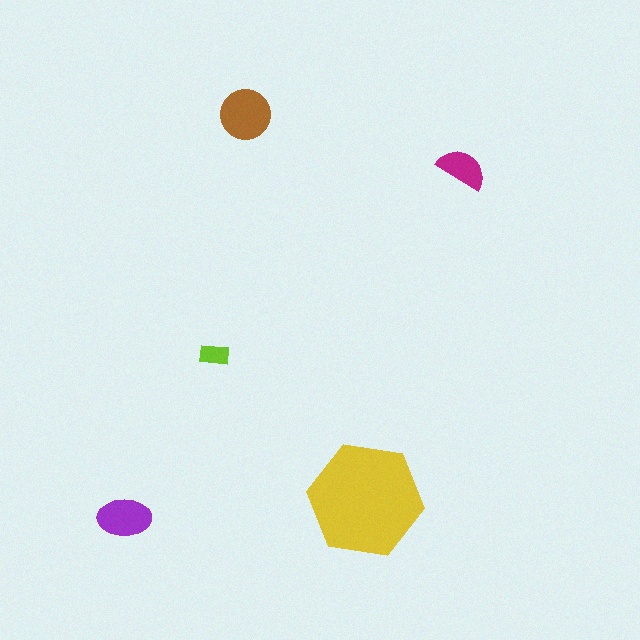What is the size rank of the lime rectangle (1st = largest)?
5th.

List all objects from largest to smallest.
The yellow hexagon, the brown circle, the purple ellipse, the magenta semicircle, the lime rectangle.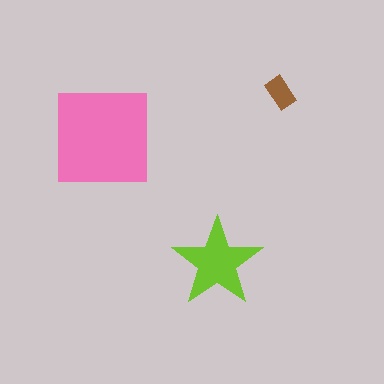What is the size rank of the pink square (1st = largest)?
1st.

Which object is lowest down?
The lime star is bottommost.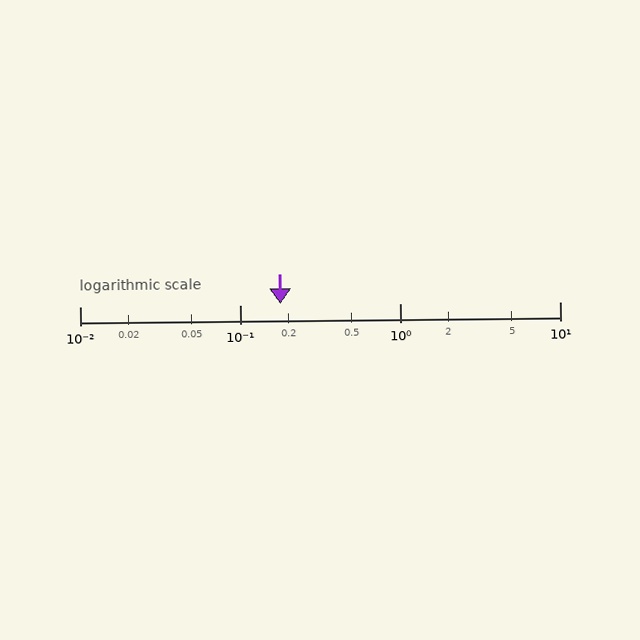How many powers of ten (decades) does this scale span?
The scale spans 3 decades, from 0.01 to 10.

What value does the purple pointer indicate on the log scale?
The pointer indicates approximately 0.18.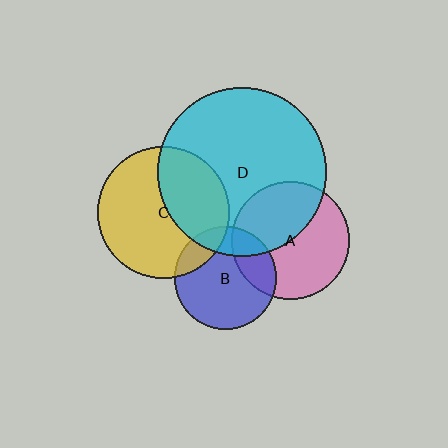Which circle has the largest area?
Circle D (cyan).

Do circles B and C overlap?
Yes.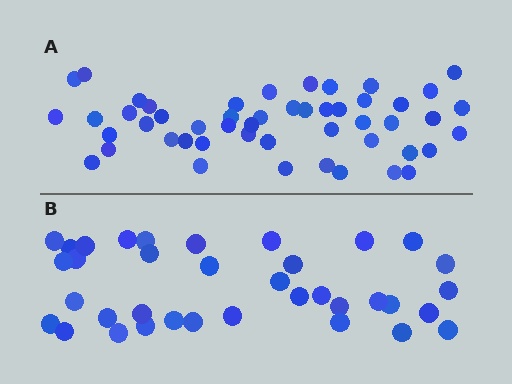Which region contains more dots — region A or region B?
Region A (the top region) has more dots.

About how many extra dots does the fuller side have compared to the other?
Region A has approximately 15 more dots than region B.